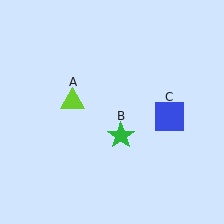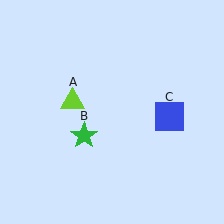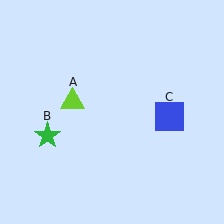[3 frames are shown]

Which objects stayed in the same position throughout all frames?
Lime triangle (object A) and blue square (object C) remained stationary.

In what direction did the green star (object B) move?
The green star (object B) moved left.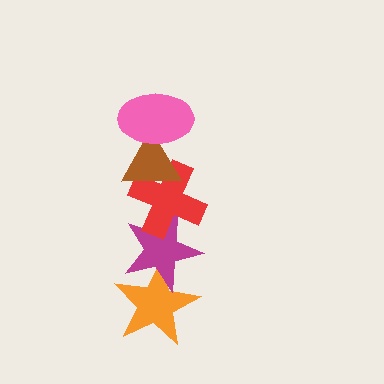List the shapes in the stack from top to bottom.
From top to bottom: the pink ellipse, the brown triangle, the red cross, the magenta star, the orange star.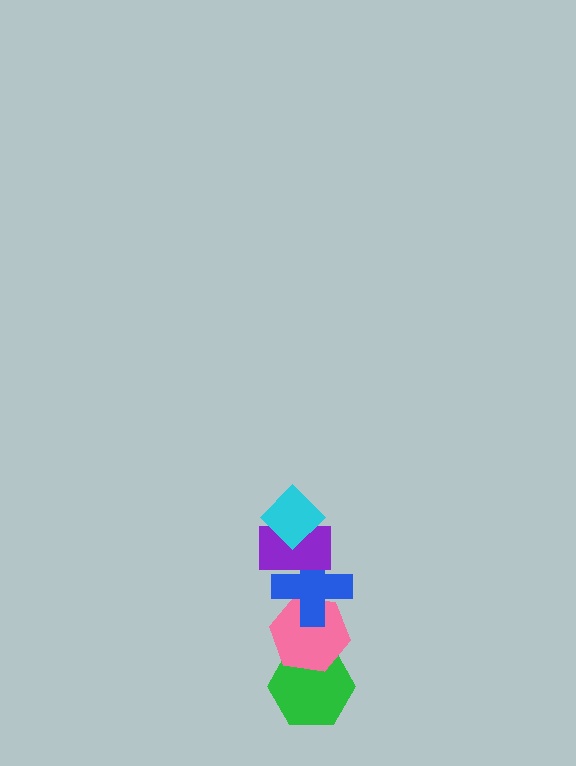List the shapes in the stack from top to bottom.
From top to bottom: the cyan diamond, the purple rectangle, the blue cross, the pink hexagon, the green hexagon.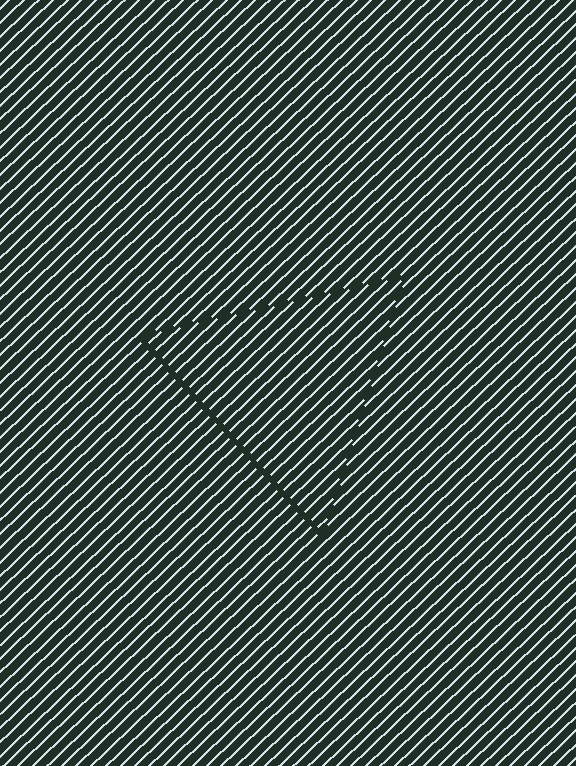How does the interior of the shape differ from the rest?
The interior of the shape contains the same grating, shifted by half a period — the contour is defined by the phase discontinuity where line-ends from the inner and outer gratings abut.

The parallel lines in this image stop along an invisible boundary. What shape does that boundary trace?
An illusory triangle. The interior of the shape contains the same grating, shifted by half a period — the contour is defined by the phase discontinuity where line-ends from the inner and outer gratings abut.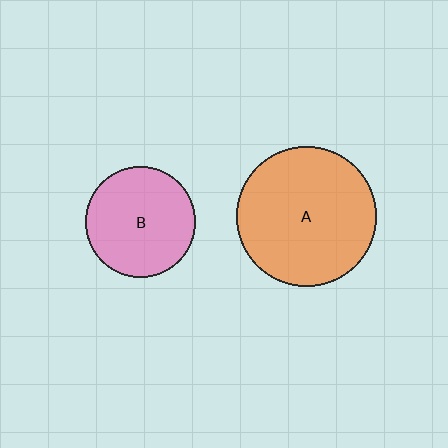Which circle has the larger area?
Circle A (orange).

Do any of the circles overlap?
No, none of the circles overlap.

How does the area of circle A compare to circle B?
Approximately 1.6 times.